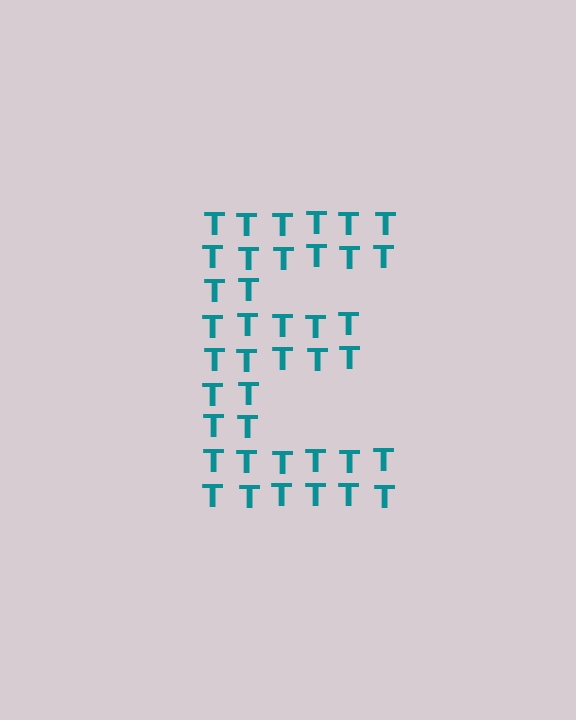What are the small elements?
The small elements are letter T's.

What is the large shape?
The large shape is the letter E.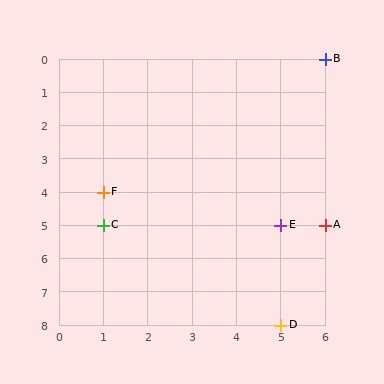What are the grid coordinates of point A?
Point A is at grid coordinates (6, 5).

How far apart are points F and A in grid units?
Points F and A are 5 columns and 1 row apart (about 5.1 grid units diagonally).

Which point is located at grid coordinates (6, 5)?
Point A is at (6, 5).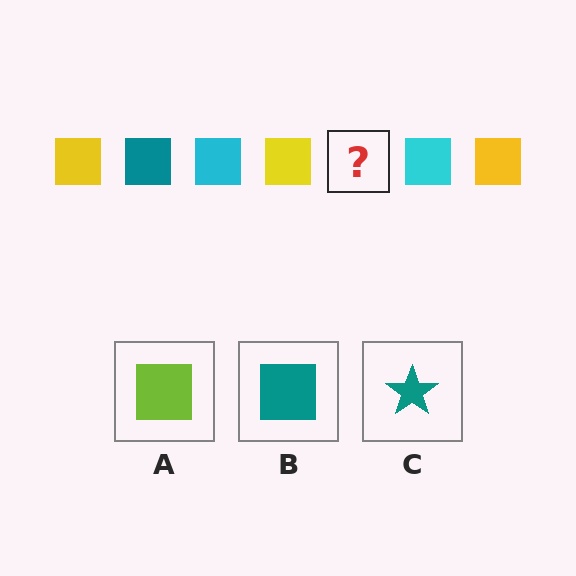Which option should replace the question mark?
Option B.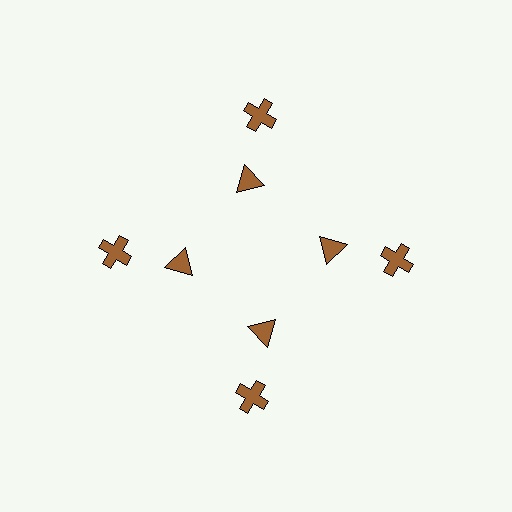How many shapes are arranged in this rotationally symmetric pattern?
There are 8 shapes, arranged in 4 groups of 2.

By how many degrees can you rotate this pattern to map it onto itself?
The pattern maps onto itself every 90 degrees of rotation.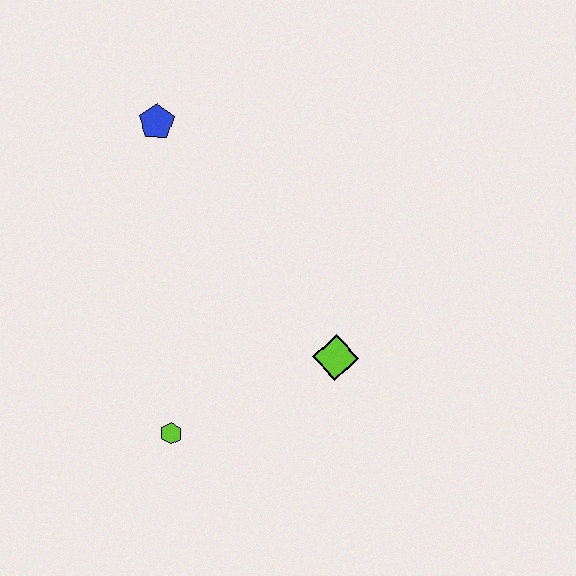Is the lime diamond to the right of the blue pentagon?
Yes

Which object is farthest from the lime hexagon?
The blue pentagon is farthest from the lime hexagon.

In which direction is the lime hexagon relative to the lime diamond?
The lime hexagon is to the left of the lime diamond.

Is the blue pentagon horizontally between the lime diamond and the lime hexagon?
No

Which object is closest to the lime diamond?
The lime hexagon is closest to the lime diamond.